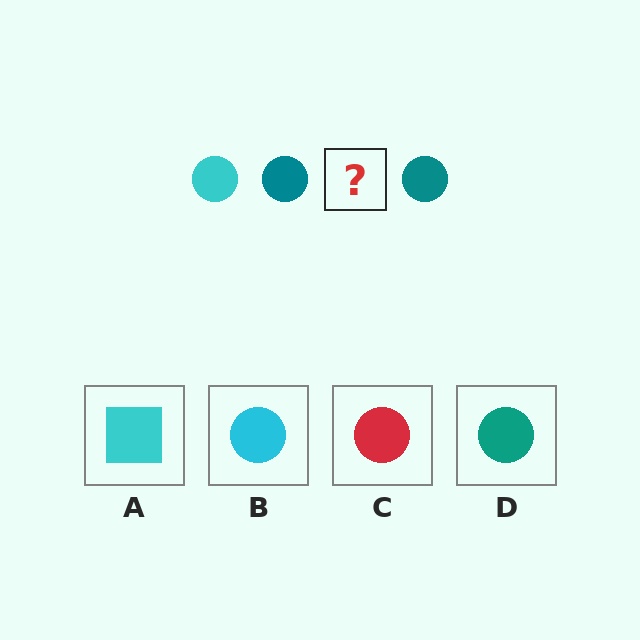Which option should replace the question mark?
Option B.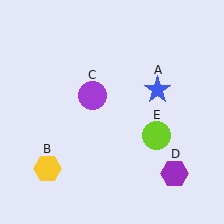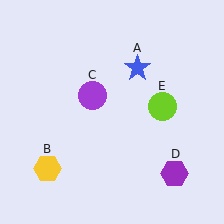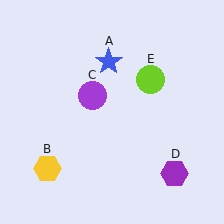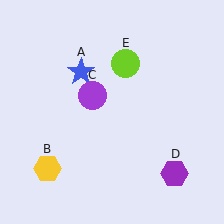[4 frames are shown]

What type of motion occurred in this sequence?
The blue star (object A), lime circle (object E) rotated counterclockwise around the center of the scene.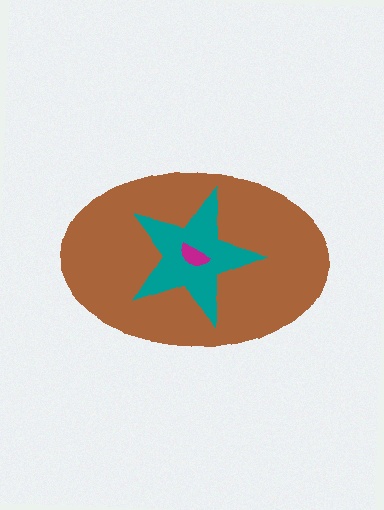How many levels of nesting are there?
3.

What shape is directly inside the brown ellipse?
The teal star.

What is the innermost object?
The magenta semicircle.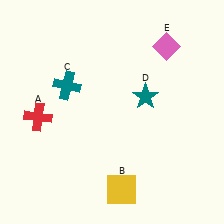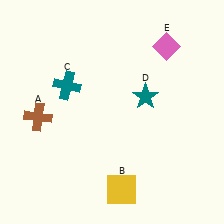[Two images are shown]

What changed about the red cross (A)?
In Image 1, A is red. In Image 2, it changed to brown.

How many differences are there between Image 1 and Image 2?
There is 1 difference between the two images.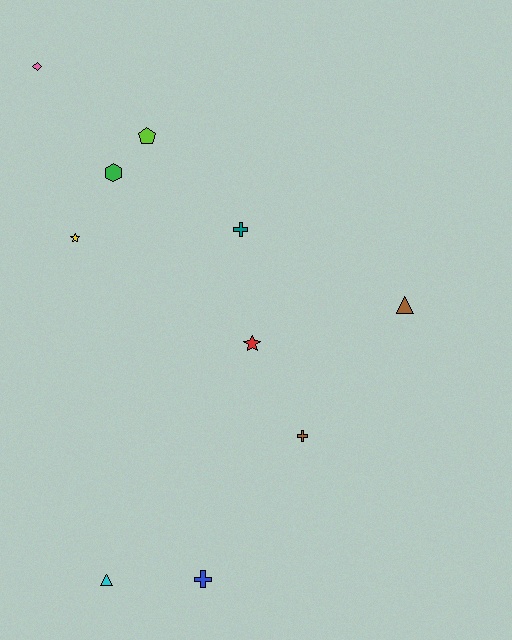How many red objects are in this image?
There is 1 red object.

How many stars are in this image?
There are 2 stars.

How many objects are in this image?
There are 10 objects.